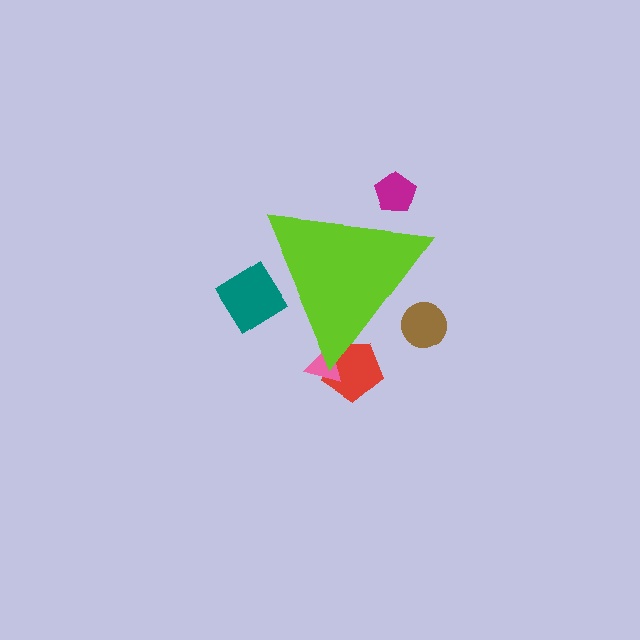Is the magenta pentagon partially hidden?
Yes, the magenta pentagon is partially hidden behind the lime triangle.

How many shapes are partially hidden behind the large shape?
5 shapes are partially hidden.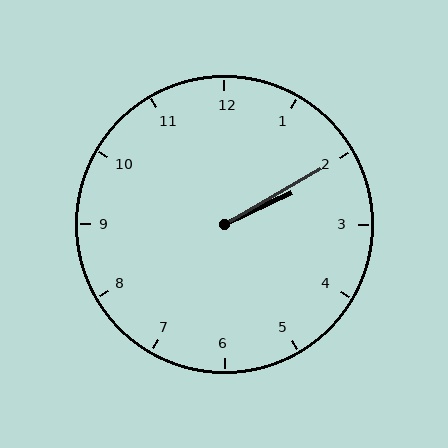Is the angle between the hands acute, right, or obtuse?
It is acute.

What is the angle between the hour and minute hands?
Approximately 5 degrees.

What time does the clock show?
2:10.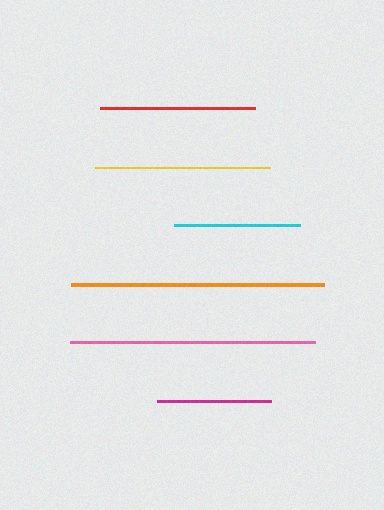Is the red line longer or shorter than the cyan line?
The red line is longer than the cyan line.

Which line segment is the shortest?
The magenta line is the shortest at approximately 115 pixels.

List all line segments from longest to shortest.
From longest to shortest: orange, pink, yellow, red, cyan, magenta.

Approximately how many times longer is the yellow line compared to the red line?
The yellow line is approximately 1.1 times the length of the red line.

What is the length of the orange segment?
The orange segment is approximately 252 pixels long.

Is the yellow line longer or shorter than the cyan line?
The yellow line is longer than the cyan line.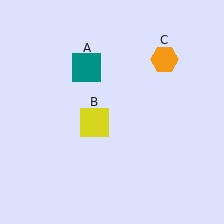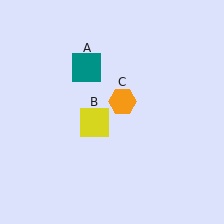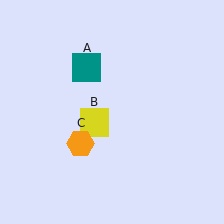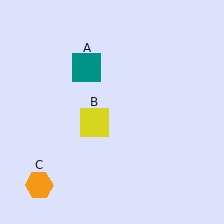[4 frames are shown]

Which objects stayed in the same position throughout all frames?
Teal square (object A) and yellow square (object B) remained stationary.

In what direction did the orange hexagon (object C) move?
The orange hexagon (object C) moved down and to the left.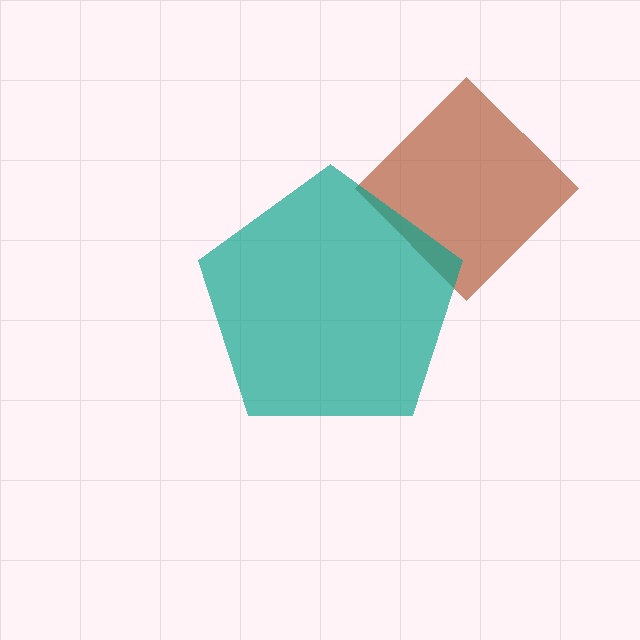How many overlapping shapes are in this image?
There are 2 overlapping shapes in the image.